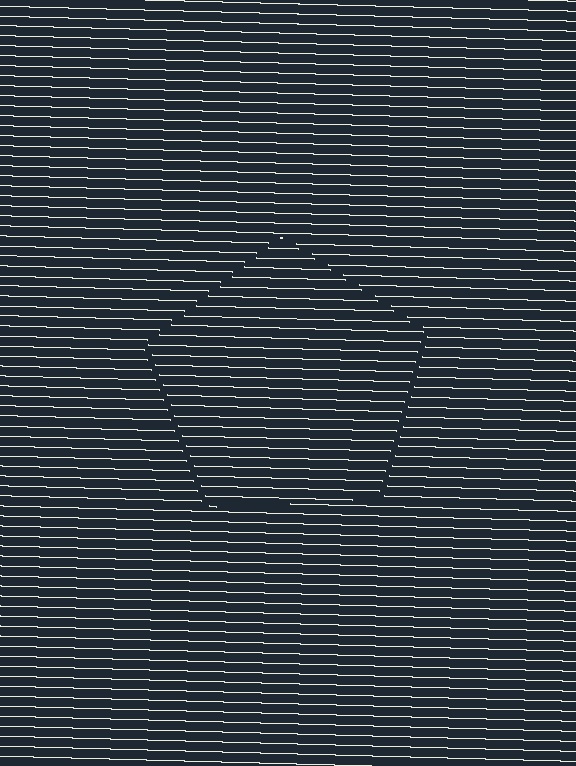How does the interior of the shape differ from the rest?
The interior of the shape contains the same grating, shifted by half a period — the contour is defined by the phase discontinuity where line-ends from the inner and outer gratings abut.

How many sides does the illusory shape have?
5 sides — the line-ends trace a pentagon.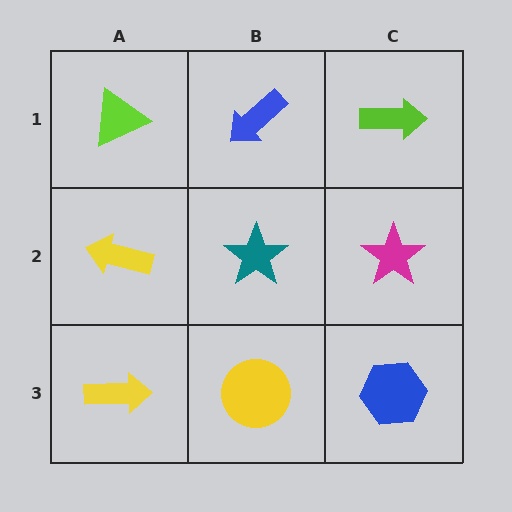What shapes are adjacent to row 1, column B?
A teal star (row 2, column B), a lime triangle (row 1, column A), a lime arrow (row 1, column C).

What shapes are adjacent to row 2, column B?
A blue arrow (row 1, column B), a yellow circle (row 3, column B), a yellow arrow (row 2, column A), a magenta star (row 2, column C).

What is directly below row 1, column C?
A magenta star.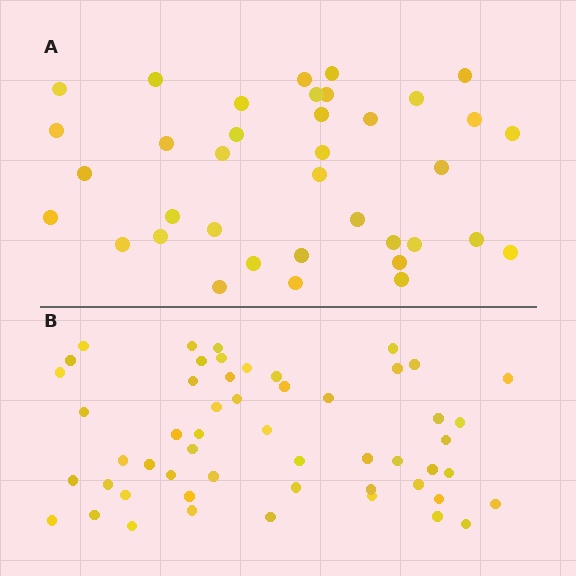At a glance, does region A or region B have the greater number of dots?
Region B (the bottom region) has more dots.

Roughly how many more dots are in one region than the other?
Region B has approximately 15 more dots than region A.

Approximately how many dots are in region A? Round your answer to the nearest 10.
About 40 dots. (The exact count is 37, which rounds to 40.)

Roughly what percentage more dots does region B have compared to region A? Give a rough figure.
About 45% more.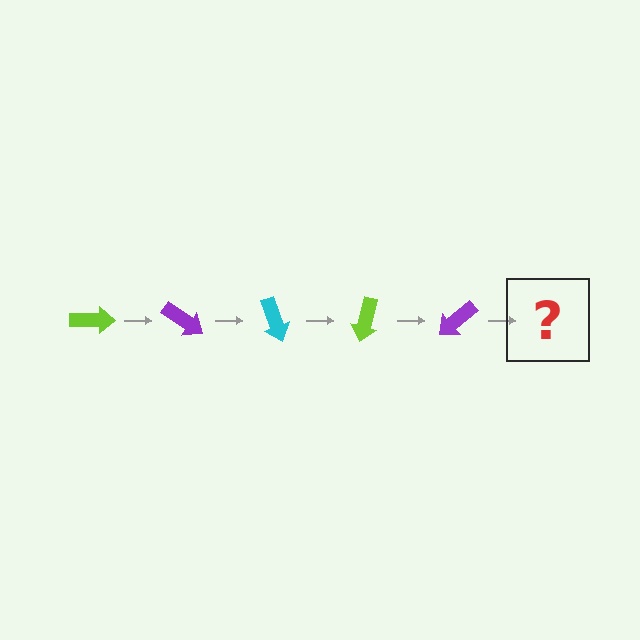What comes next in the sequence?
The next element should be a cyan arrow, rotated 175 degrees from the start.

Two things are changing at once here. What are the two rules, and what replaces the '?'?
The two rules are that it rotates 35 degrees each step and the color cycles through lime, purple, and cyan. The '?' should be a cyan arrow, rotated 175 degrees from the start.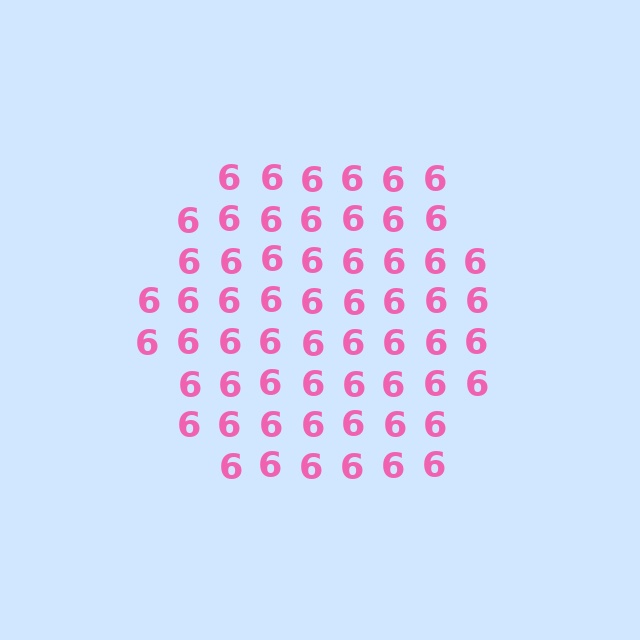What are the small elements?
The small elements are digit 6's.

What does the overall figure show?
The overall figure shows a hexagon.